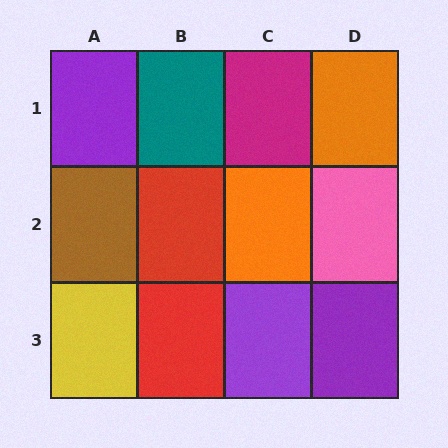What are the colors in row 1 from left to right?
Purple, teal, magenta, orange.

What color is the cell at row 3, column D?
Purple.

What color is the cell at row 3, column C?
Purple.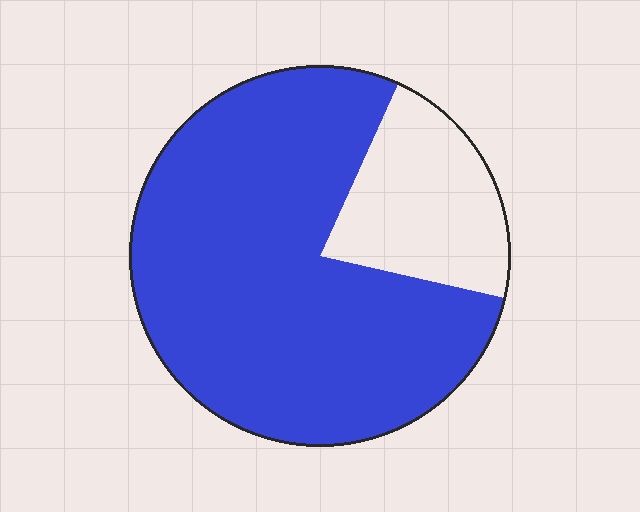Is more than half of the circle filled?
Yes.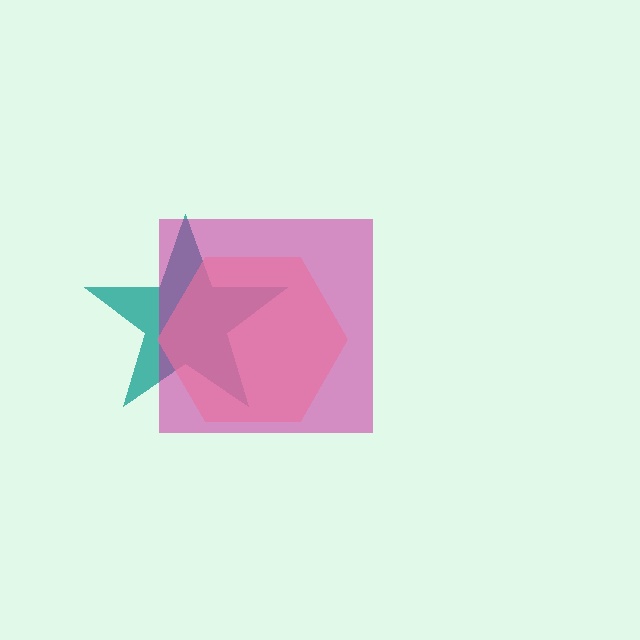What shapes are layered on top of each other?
The layered shapes are: a teal star, a magenta square, a pink hexagon.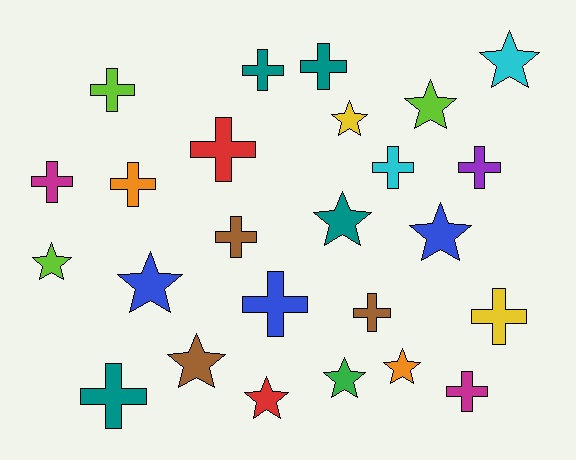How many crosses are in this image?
There are 14 crosses.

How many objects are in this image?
There are 25 objects.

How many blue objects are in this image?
There are 3 blue objects.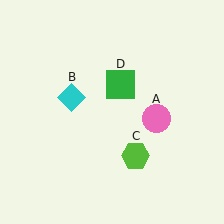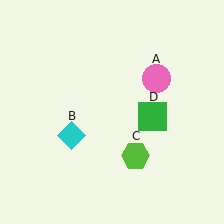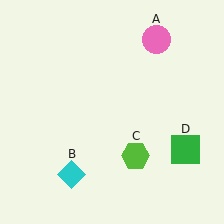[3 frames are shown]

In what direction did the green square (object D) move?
The green square (object D) moved down and to the right.